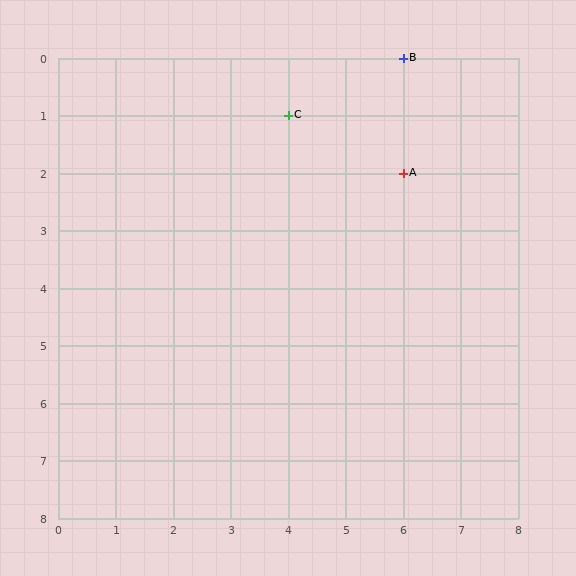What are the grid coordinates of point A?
Point A is at grid coordinates (6, 2).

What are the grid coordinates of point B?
Point B is at grid coordinates (6, 0).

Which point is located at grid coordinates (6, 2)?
Point A is at (6, 2).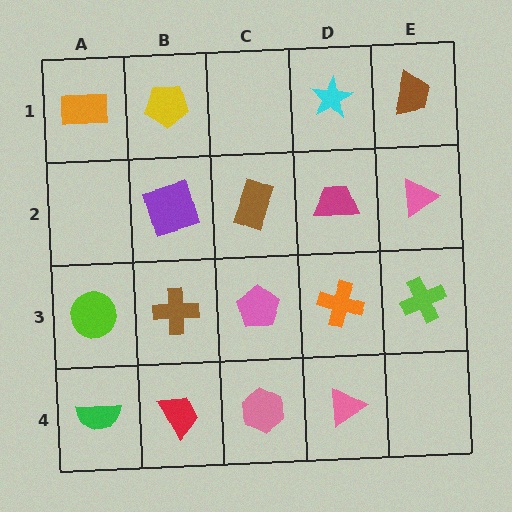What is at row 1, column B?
A yellow pentagon.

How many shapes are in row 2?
4 shapes.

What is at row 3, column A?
A lime circle.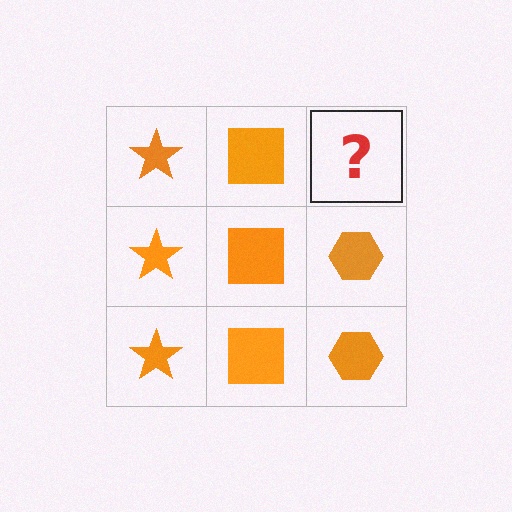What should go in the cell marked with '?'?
The missing cell should contain an orange hexagon.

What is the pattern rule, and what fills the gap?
The rule is that each column has a consistent shape. The gap should be filled with an orange hexagon.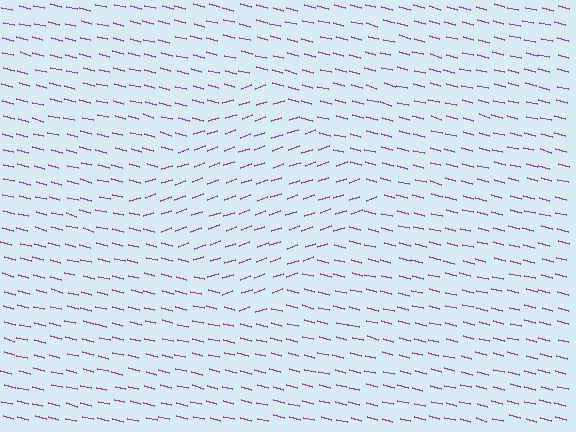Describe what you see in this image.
The image is filled with small purple line segments. A diamond region in the image has lines oriented differently from the surrounding lines, creating a visible texture boundary.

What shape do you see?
I see a diamond.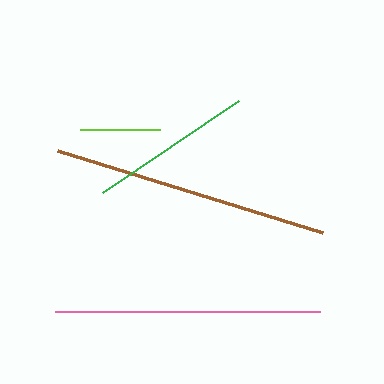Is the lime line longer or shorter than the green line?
The green line is longer than the lime line.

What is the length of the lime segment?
The lime segment is approximately 80 pixels long.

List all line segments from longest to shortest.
From longest to shortest: brown, pink, green, lime.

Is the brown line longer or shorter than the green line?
The brown line is longer than the green line.